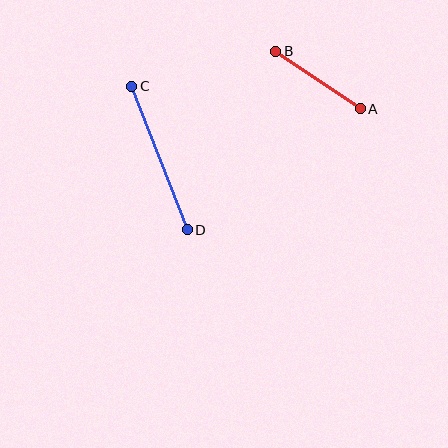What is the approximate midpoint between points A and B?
The midpoint is at approximately (318, 80) pixels.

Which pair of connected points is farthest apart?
Points C and D are farthest apart.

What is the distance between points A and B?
The distance is approximately 103 pixels.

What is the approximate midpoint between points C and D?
The midpoint is at approximately (159, 158) pixels.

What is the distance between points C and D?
The distance is approximately 154 pixels.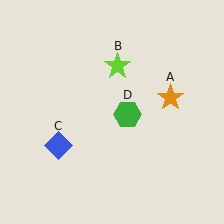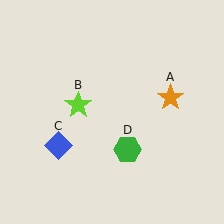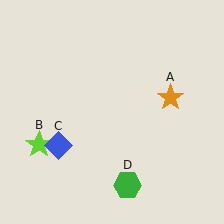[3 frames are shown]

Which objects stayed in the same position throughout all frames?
Orange star (object A) and blue diamond (object C) remained stationary.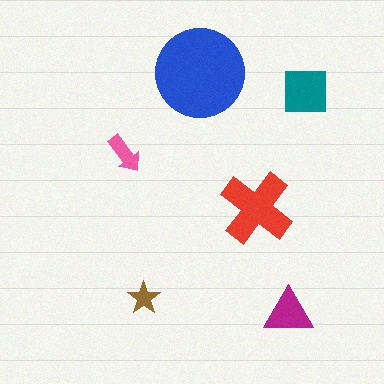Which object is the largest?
The blue circle.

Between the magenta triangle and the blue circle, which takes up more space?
The blue circle.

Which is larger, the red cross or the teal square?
The red cross.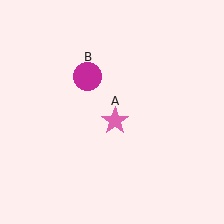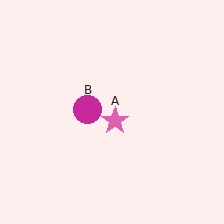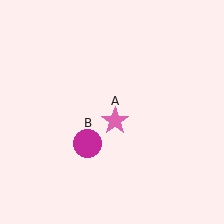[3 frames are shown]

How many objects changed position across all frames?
1 object changed position: magenta circle (object B).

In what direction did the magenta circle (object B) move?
The magenta circle (object B) moved down.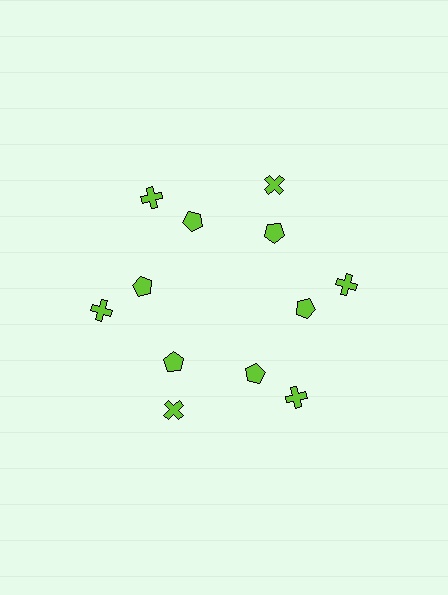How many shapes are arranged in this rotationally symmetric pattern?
There are 12 shapes, arranged in 6 groups of 2.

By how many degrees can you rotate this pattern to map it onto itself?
The pattern maps onto itself every 60 degrees of rotation.